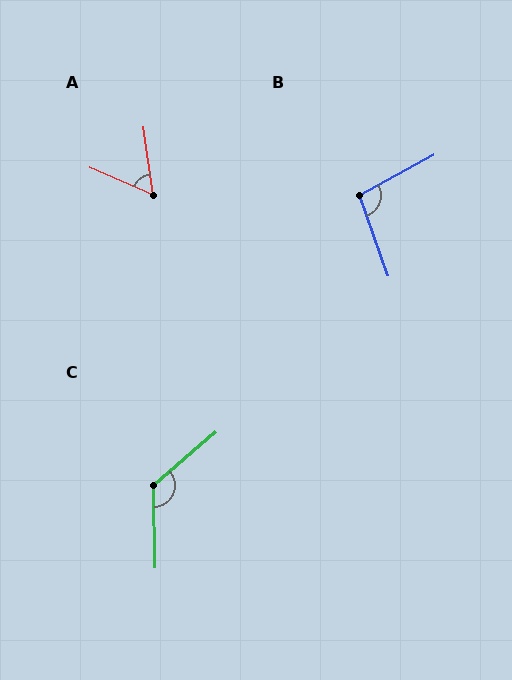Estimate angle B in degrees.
Approximately 99 degrees.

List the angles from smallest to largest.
A (59°), B (99°), C (129°).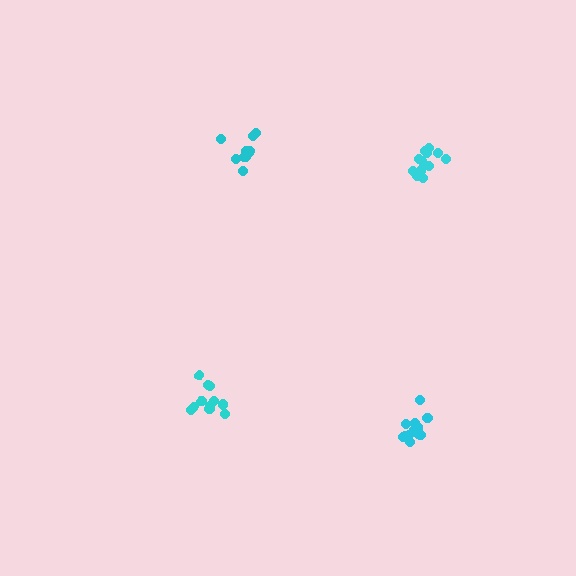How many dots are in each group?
Group 1: 10 dots, Group 2: 14 dots, Group 3: 11 dots, Group 4: 12 dots (47 total).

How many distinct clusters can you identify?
There are 4 distinct clusters.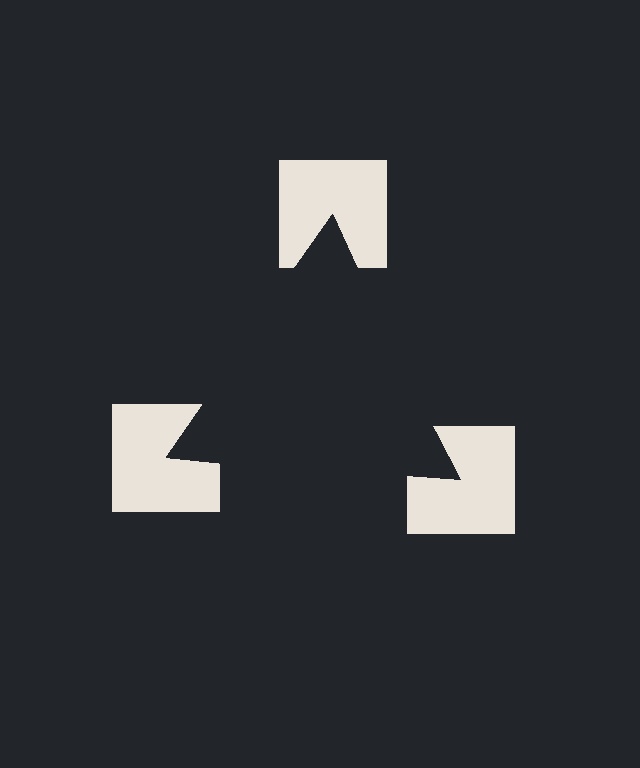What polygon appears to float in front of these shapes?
An illusory triangle — its edges are inferred from the aligned wedge cuts in the notched squares, not physically drawn.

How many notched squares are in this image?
There are 3 — one at each vertex of the illusory triangle.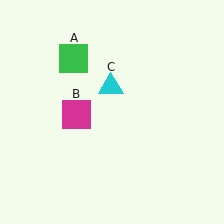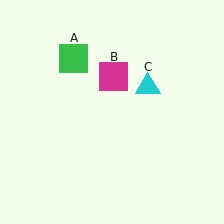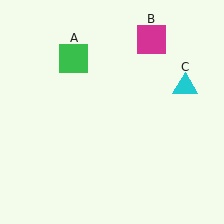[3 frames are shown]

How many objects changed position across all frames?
2 objects changed position: magenta square (object B), cyan triangle (object C).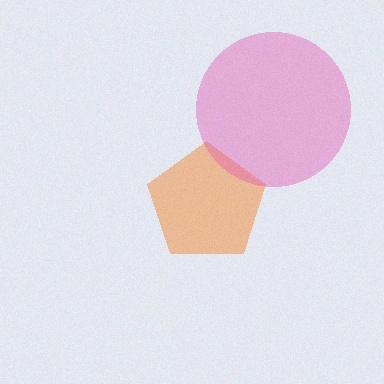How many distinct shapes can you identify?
There are 2 distinct shapes: an orange pentagon, a pink circle.